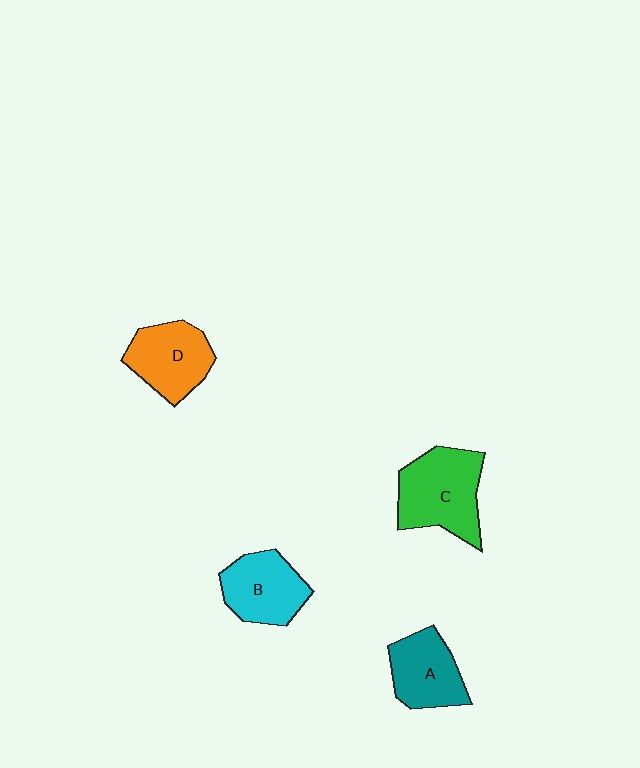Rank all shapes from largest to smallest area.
From largest to smallest: C (green), D (orange), B (cyan), A (teal).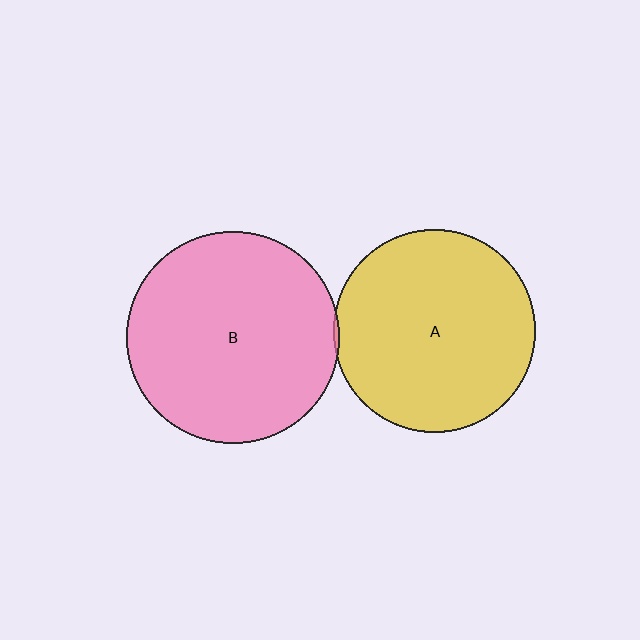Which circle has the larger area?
Circle B (pink).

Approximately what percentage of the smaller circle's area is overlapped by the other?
Approximately 5%.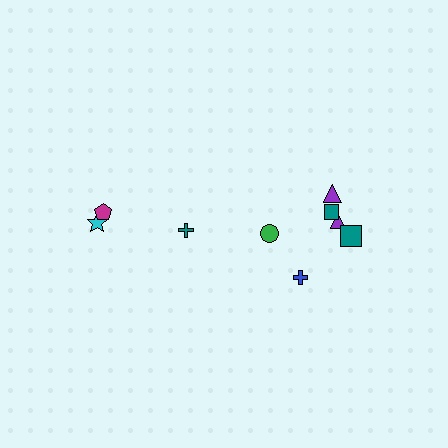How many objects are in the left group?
There are 3 objects.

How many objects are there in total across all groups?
There are 9 objects.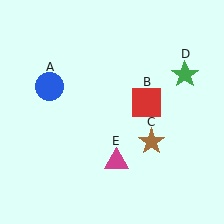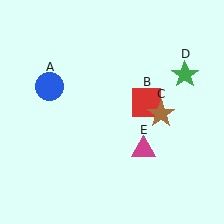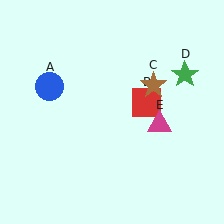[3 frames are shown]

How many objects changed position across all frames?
2 objects changed position: brown star (object C), magenta triangle (object E).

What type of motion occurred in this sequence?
The brown star (object C), magenta triangle (object E) rotated counterclockwise around the center of the scene.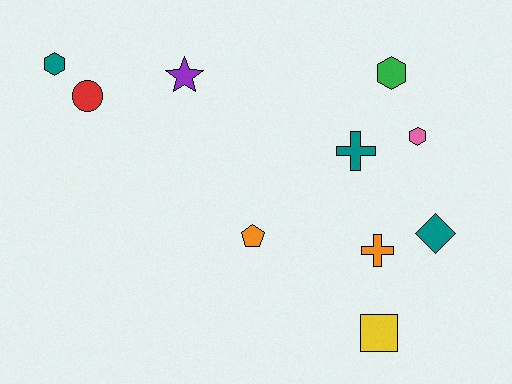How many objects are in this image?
There are 10 objects.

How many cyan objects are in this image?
There are no cyan objects.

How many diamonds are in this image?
There is 1 diamond.